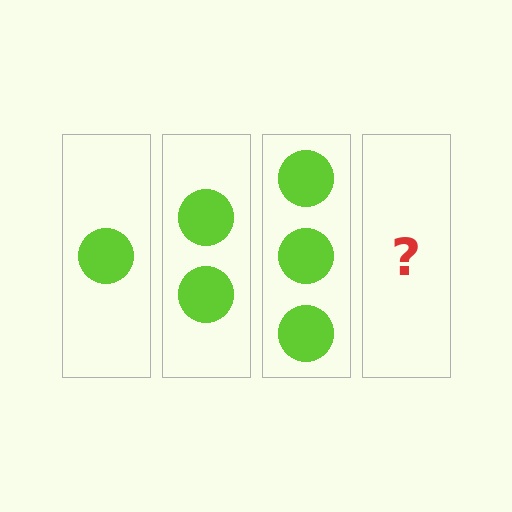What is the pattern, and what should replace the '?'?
The pattern is that each step adds one more circle. The '?' should be 4 circles.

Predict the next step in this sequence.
The next step is 4 circles.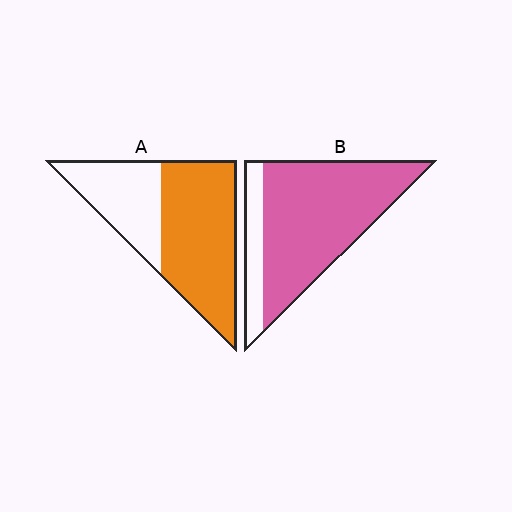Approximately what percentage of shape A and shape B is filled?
A is approximately 65% and B is approximately 80%.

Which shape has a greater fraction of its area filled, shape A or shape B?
Shape B.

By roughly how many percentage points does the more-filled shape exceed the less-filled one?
By roughly 20 percentage points (B over A).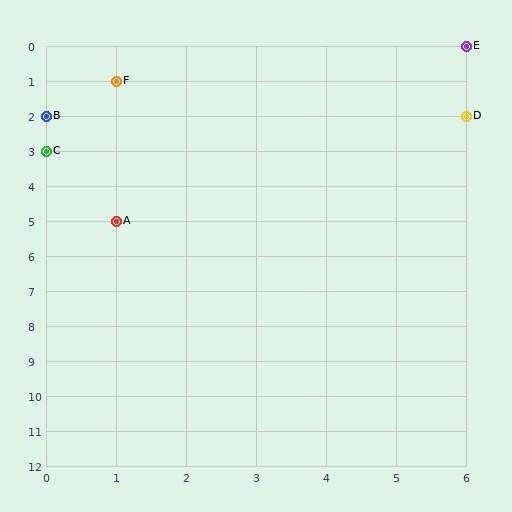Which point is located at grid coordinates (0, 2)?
Point B is at (0, 2).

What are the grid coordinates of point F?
Point F is at grid coordinates (1, 1).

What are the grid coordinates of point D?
Point D is at grid coordinates (6, 2).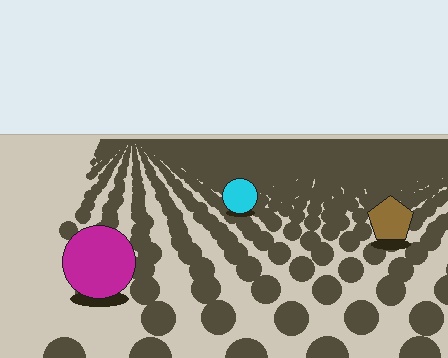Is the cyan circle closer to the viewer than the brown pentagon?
No. The brown pentagon is closer — you can tell from the texture gradient: the ground texture is coarser near it.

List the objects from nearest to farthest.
From nearest to farthest: the magenta circle, the brown pentagon, the cyan circle.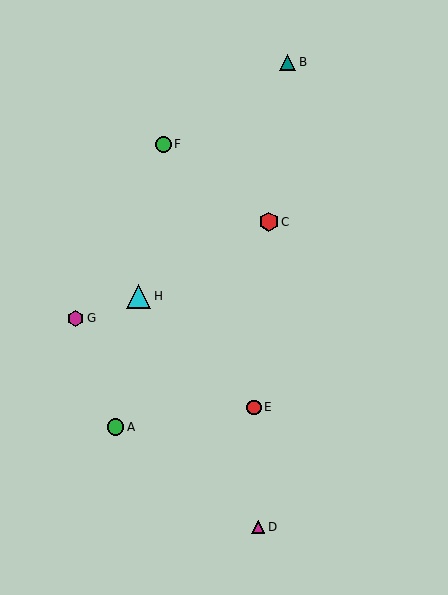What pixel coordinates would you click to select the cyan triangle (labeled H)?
Click at (139, 296) to select the cyan triangle H.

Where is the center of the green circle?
The center of the green circle is at (116, 427).